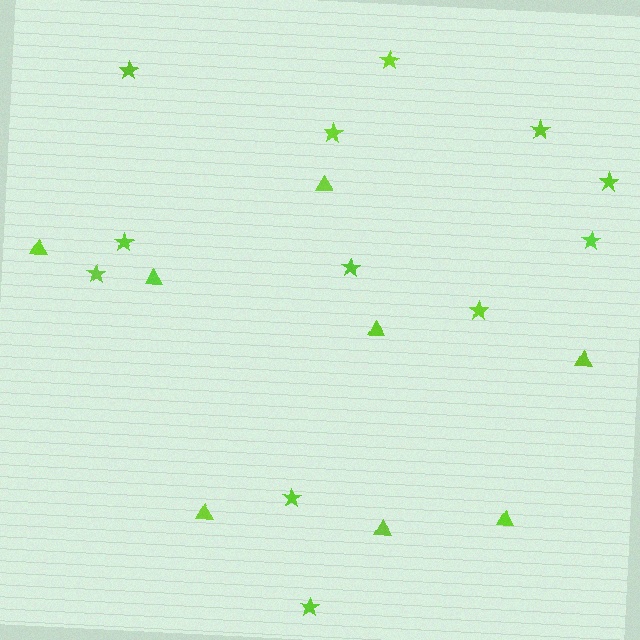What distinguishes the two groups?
There are 2 groups: one group of triangles (8) and one group of stars (12).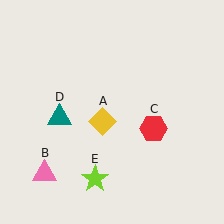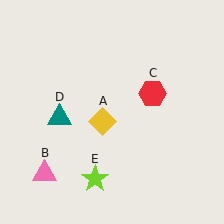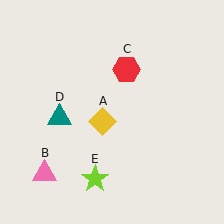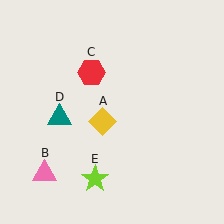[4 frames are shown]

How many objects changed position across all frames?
1 object changed position: red hexagon (object C).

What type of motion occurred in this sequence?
The red hexagon (object C) rotated counterclockwise around the center of the scene.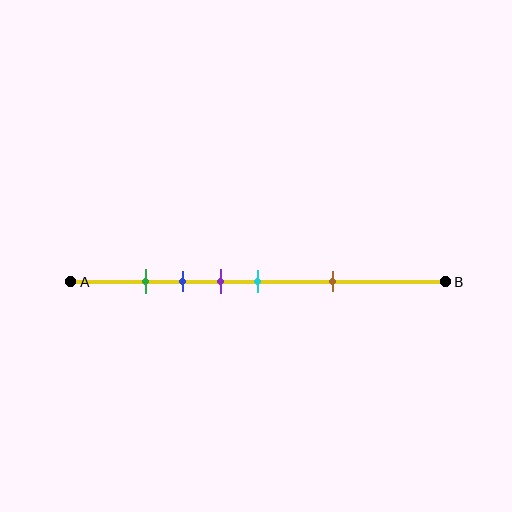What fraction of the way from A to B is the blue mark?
The blue mark is approximately 30% (0.3) of the way from A to B.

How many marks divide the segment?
There are 5 marks dividing the segment.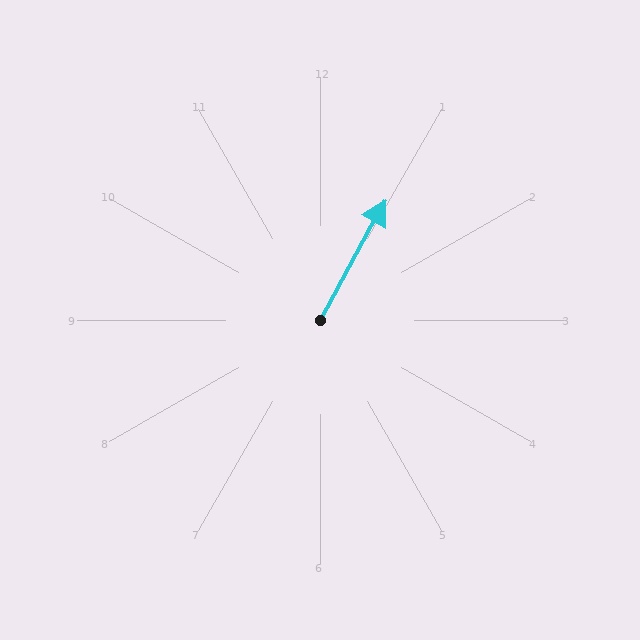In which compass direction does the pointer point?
Northeast.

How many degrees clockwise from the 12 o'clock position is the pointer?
Approximately 29 degrees.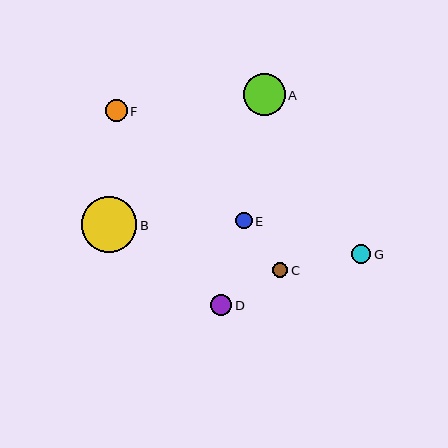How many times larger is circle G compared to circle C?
Circle G is approximately 1.2 times the size of circle C.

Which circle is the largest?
Circle B is the largest with a size of approximately 55 pixels.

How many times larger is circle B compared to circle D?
Circle B is approximately 2.6 times the size of circle D.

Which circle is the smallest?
Circle C is the smallest with a size of approximately 15 pixels.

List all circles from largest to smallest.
From largest to smallest: B, A, F, D, G, E, C.